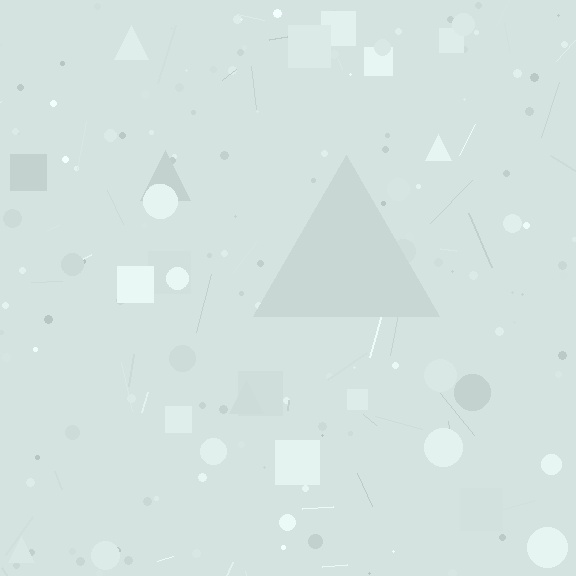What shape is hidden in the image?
A triangle is hidden in the image.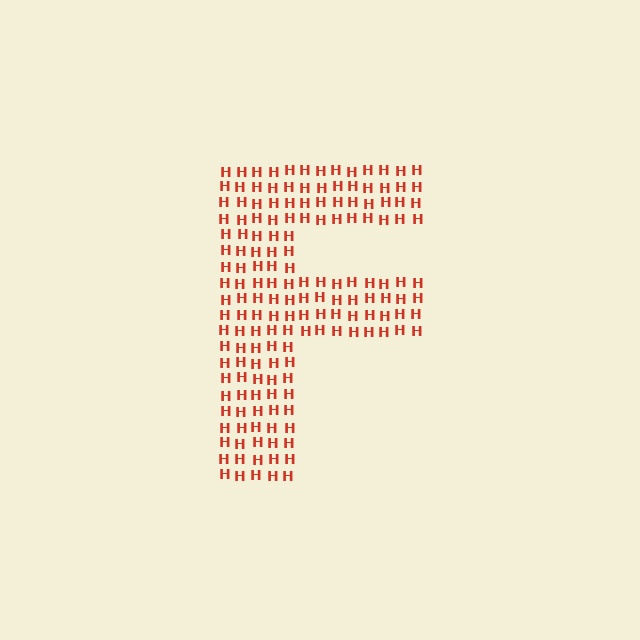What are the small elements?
The small elements are letter H's.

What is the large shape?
The large shape is the letter F.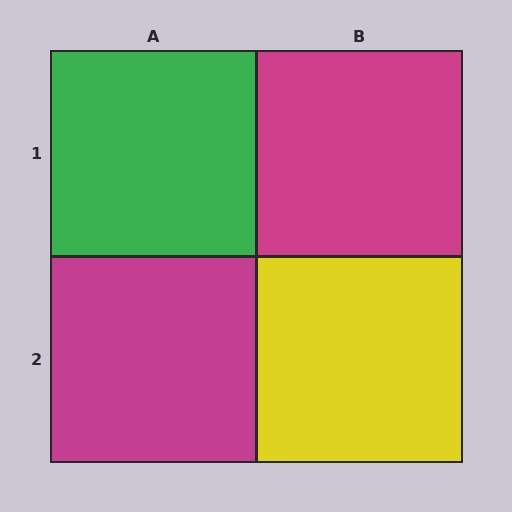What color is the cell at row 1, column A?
Green.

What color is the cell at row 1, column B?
Magenta.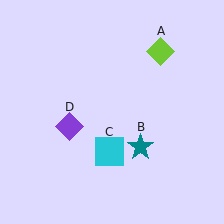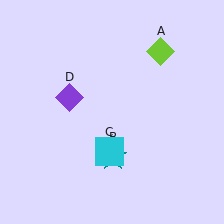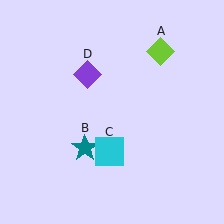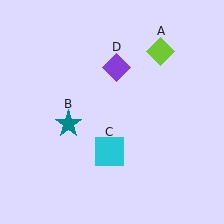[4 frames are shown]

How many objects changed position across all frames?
2 objects changed position: teal star (object B), purple diamond (object D).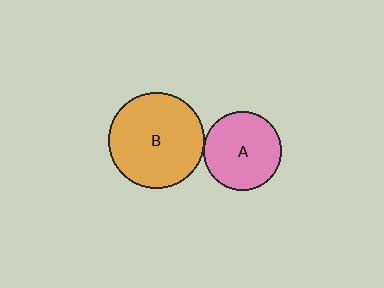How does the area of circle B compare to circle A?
Approximately 1.5 times.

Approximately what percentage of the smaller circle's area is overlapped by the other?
Approximately 5%.